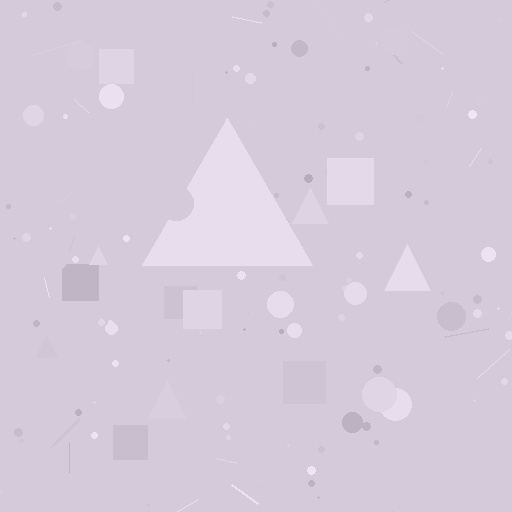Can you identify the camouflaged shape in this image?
The camouflaged shape is a triangle.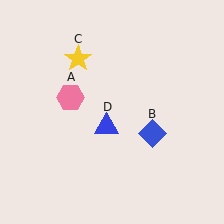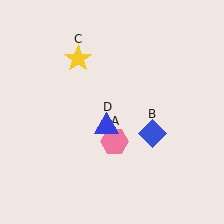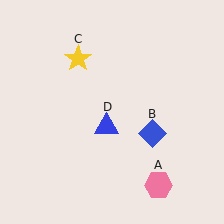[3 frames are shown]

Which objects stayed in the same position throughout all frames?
Blue diamond (object B) and yellow star (object C) and blue triangle (object D) remained stationary.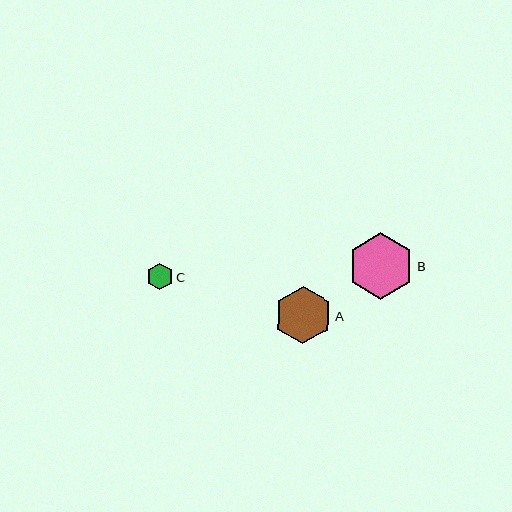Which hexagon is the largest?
Hexagon B is the largest with a size of approximately 67 pixels.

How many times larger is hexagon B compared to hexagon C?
Hexagon B is approximately 2.5 times the size of hexagon C.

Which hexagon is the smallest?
Hexagon C is the smallest with a size of approximately 27 pixels.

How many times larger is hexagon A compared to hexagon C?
Hexagon A is approximately 2.2 times the size of hexagon C.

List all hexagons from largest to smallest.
From largest to smallest: B, A, C.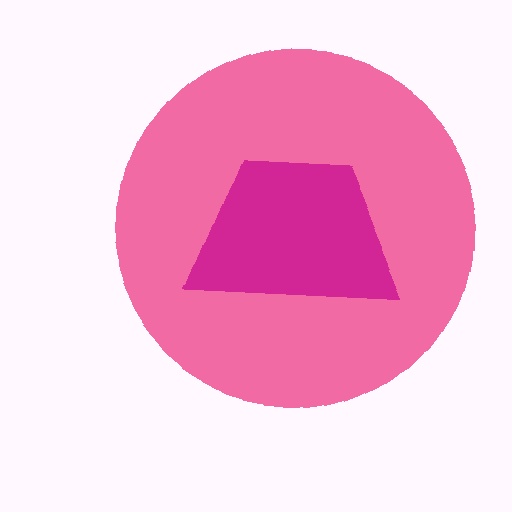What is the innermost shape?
The magenta trapezoid.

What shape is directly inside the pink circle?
The magenta trapezoid.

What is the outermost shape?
The pink circle.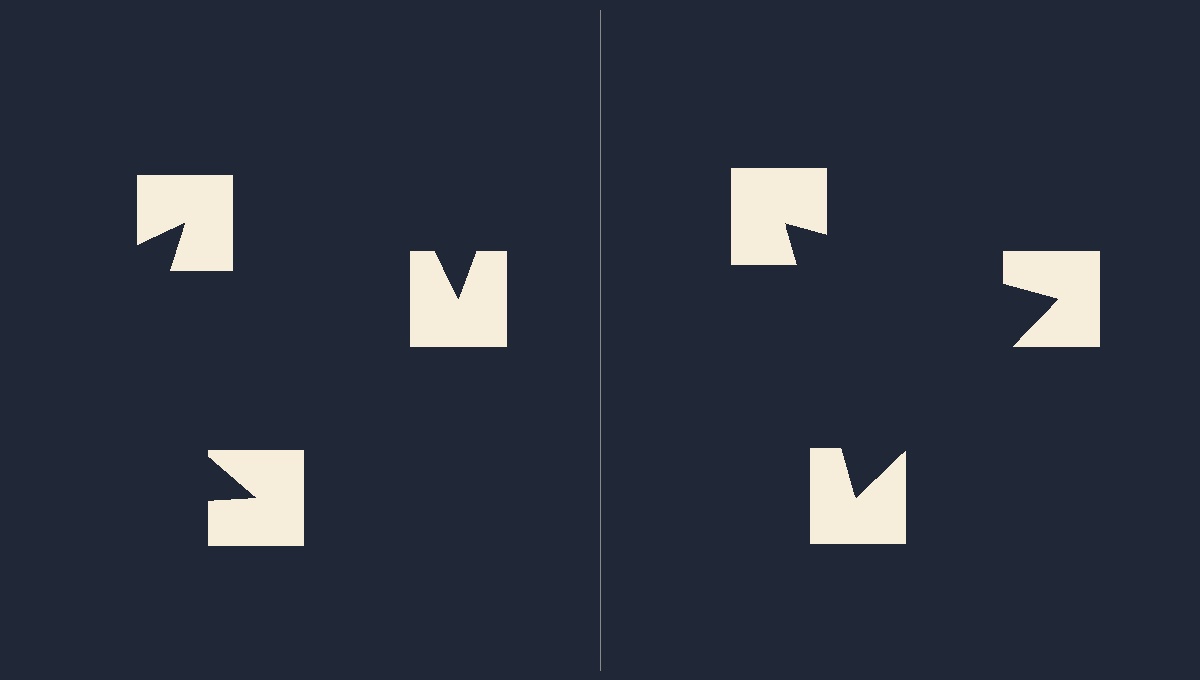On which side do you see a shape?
An illusory triangle appears on the right side. On the left side the wedge cuts are rotated, so no coherent shape forms.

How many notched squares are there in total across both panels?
6 — 3 on each side.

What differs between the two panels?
The notched squares are positioned identically on both sides; only the wedge orientations differ. On the right they align to a triangle; on the left they are misaligned.